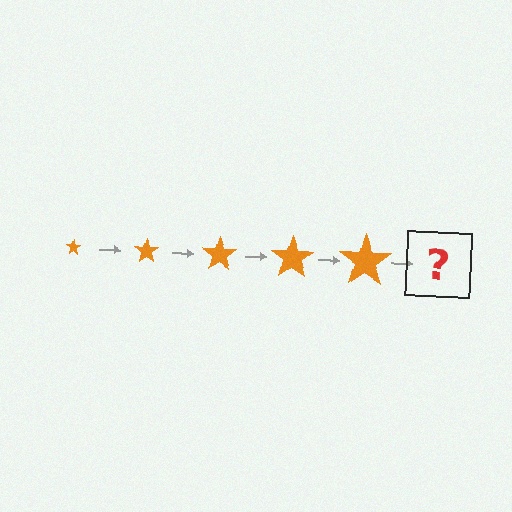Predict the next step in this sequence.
The next step is an orange star, larger than the previous one.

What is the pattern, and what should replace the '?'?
The pattern is that the star gets progressively larger each step. The '?' should be an orange star, larger than the previous one.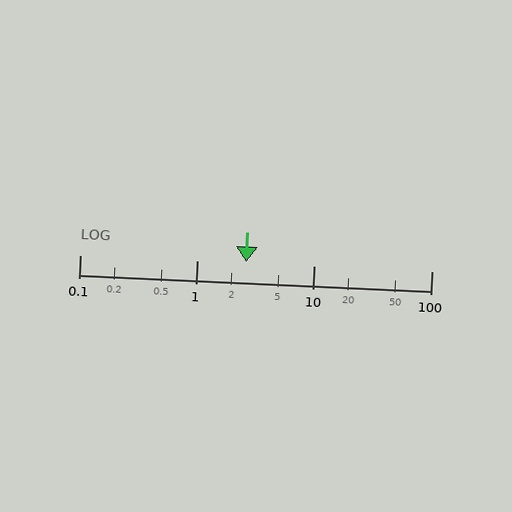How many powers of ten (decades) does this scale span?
The scale spans 3 decades, from 0.1 to 100.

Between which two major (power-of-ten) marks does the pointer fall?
The pointer is between 1 and 10.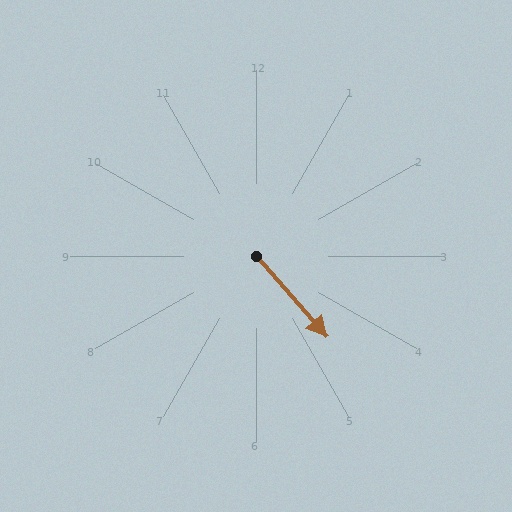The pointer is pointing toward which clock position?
Roughly 5 o'clock.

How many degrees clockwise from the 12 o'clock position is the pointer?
Approximately 139 degrees.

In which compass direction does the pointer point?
Southeast.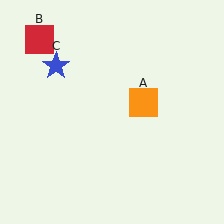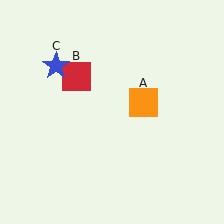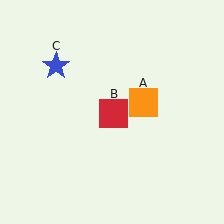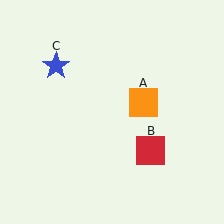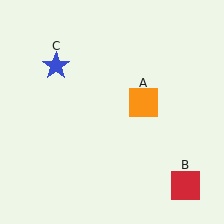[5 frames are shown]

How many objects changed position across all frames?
1 object changed position: red square (object B).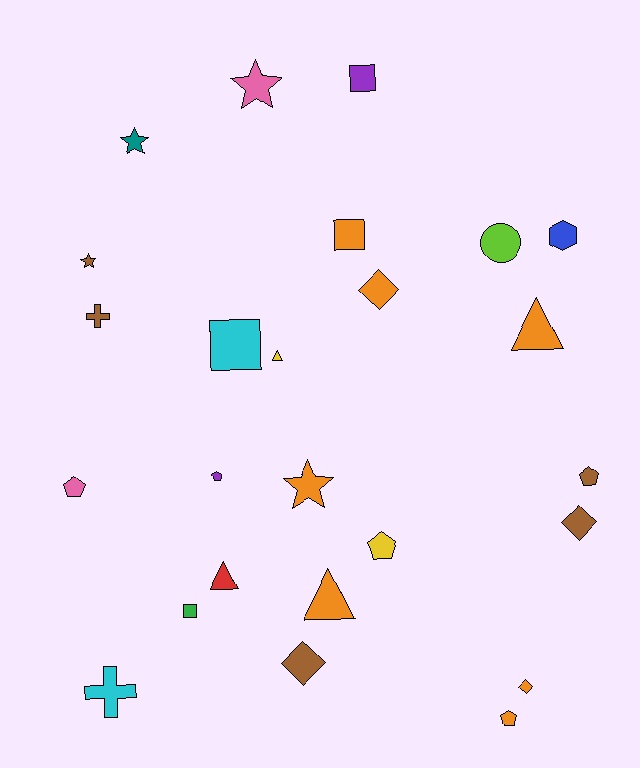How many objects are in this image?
There are 25 objects.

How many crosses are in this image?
There are 2 crosses.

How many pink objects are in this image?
There are 2 pink objects.